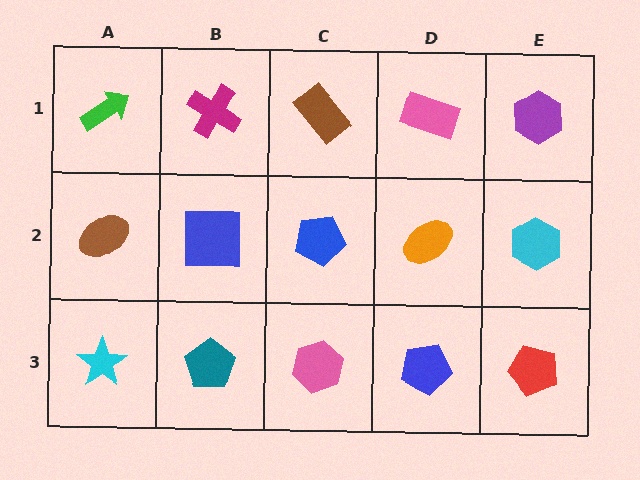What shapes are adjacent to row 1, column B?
A blue square (row 2, column B), a green arrow (row 1, column A), a brown rectangle (row 1, column C).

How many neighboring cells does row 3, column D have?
3.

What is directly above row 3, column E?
A cyan hexagon.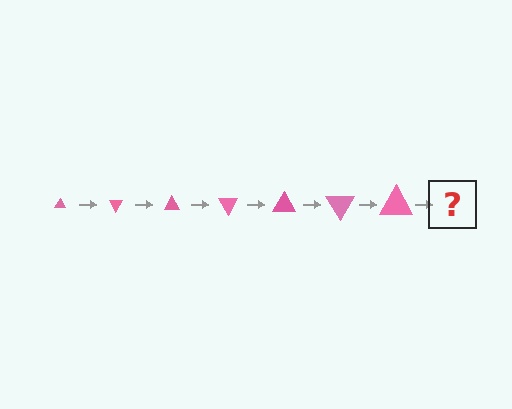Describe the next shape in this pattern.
It should be a triangle, larger than the previous one and rotated 420 degrees from the start.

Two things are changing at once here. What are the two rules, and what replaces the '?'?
The two rules are that the triangle grows larger each step and it rotates 60 degrees each step. The '?' should be a triangle, larger than the previous one and rotated 420 degrees from the start.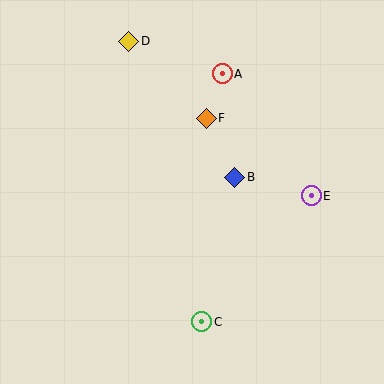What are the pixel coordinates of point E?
Point E is at (311, 196).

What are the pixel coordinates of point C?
Point C is at (202, 322).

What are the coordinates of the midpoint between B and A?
The midpoint between B and A is at (229, 126).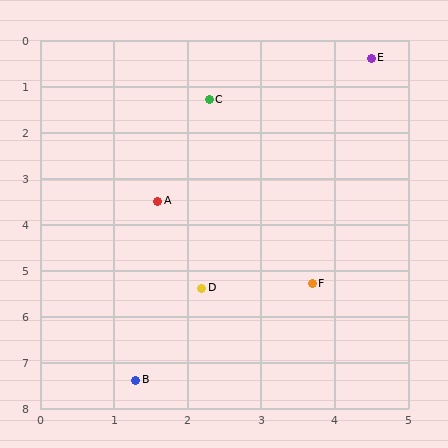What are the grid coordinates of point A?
Point A is at approximately (1.6, 3.5).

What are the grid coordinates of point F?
Point F is at approximately (3.7, 5.3).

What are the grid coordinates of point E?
Point E is at approximately (4.5, 0.4).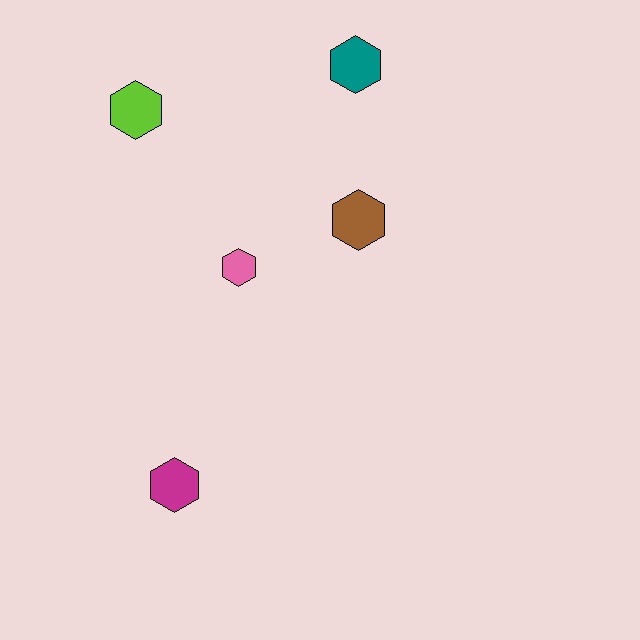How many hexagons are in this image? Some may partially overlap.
There are 5 hexagons.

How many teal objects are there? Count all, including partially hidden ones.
There is 1 teal object.